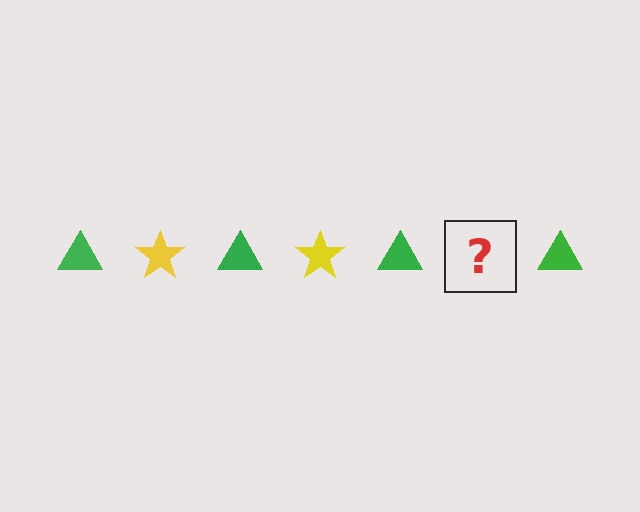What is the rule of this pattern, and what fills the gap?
The rule is that the pattern alternates between green triangle and yellow star. The gap should be filled with a yellow star.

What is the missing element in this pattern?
The missing element is a yellow star.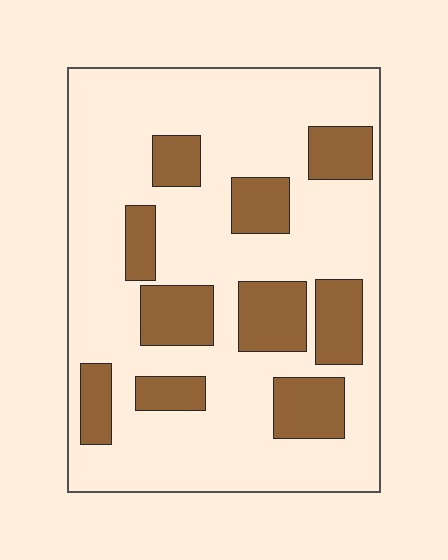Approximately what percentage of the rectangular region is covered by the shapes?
Approximately 25%.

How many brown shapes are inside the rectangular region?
10.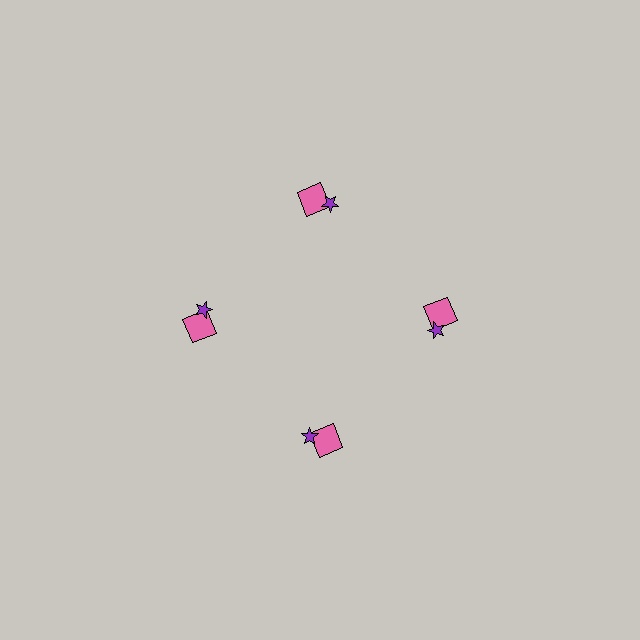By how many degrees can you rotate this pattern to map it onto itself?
The pattern maps onto itself every 90 degrees of rotation.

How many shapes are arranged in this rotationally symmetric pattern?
There are 8 shapes, arranged in 4 groups of 2.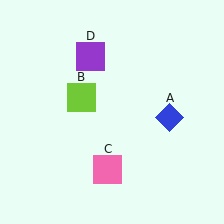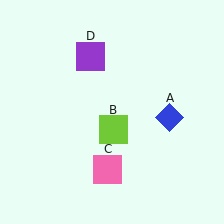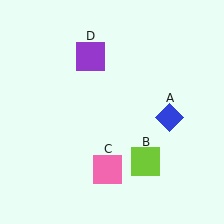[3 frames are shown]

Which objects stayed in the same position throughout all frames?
Blue diamond (object A) and pink square (object C) and purple square (object D) remained stationary.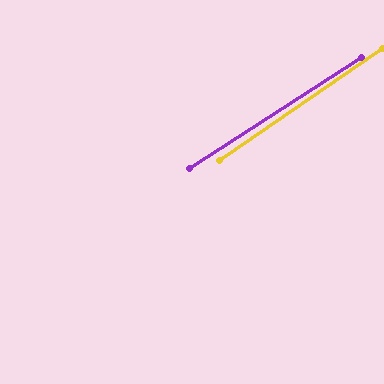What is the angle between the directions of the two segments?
Approximately 2 degrees.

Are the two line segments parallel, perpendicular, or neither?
Parallel — their directions differ by only 1.9°.